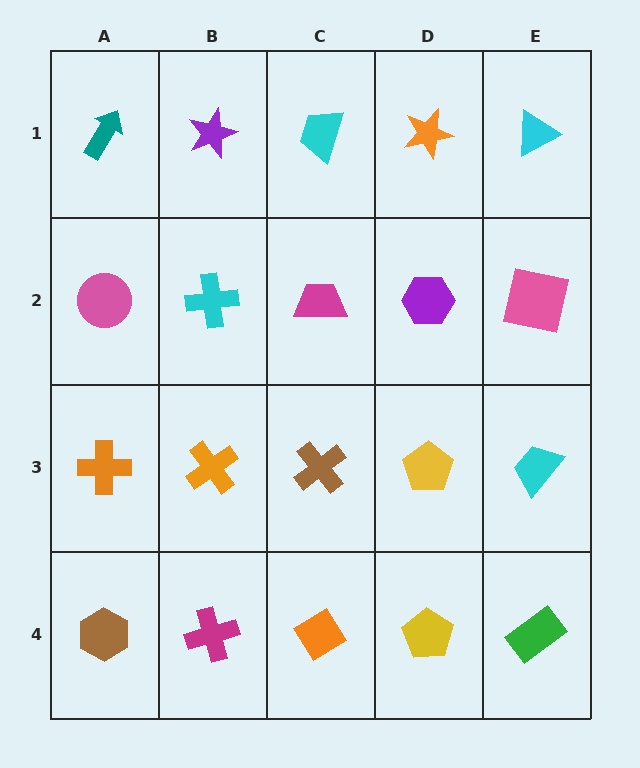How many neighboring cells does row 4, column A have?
2.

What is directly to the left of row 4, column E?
A yellow pentagon.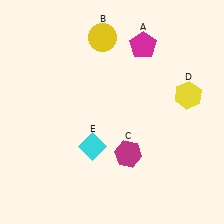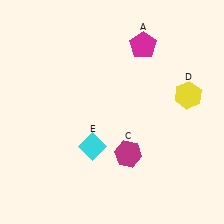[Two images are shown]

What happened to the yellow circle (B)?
The yellow circle (B) was removed in Image 2. It was in the top-left area of Image 1.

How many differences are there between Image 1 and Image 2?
There is 1 difference between the two images.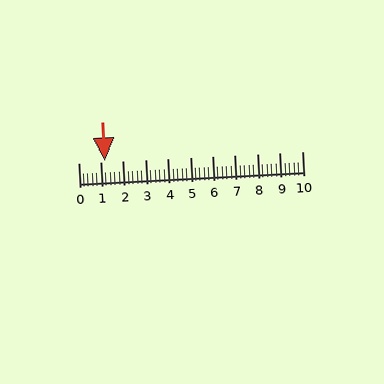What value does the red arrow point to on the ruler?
The red arrow points to approximately 1.2.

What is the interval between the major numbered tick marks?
The major tick marks are spaced 1 units apart.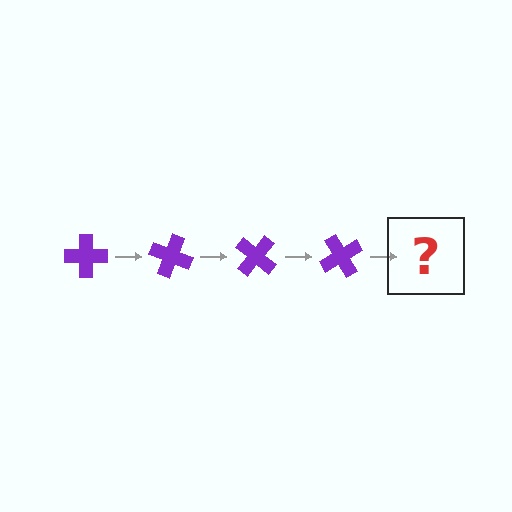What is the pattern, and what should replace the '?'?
The pattern is that the cross rotates 20 degrees each step. The '?' should be a purple cross rotated 80 degrees.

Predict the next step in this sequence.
The next step is a purple cross rotated 80 degrees.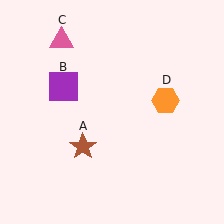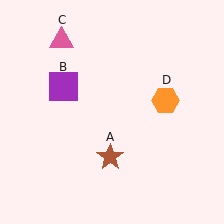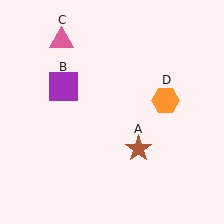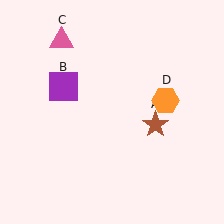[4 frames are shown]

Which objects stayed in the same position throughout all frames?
Purple square (object B) and pink triangle (object C) and orange hexagon (object D) remained stationary.